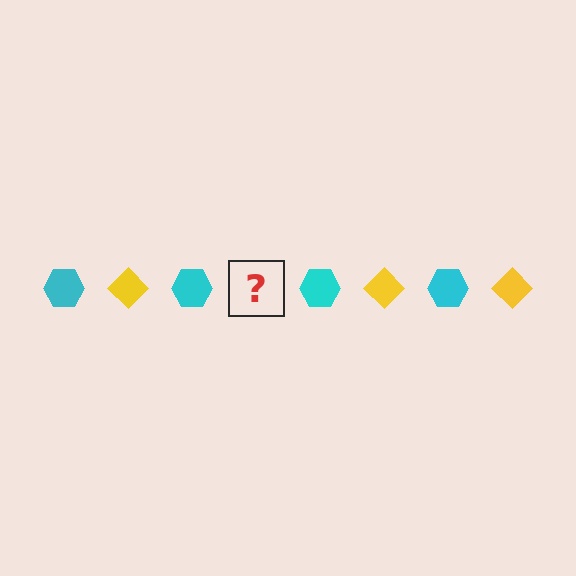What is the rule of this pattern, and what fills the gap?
The rule is that the pattern alternates between cyan hexagon and yellow diamond. The gap should be filled with a yellow diamond.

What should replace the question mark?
The question mark should be replaced with a yellow diamond.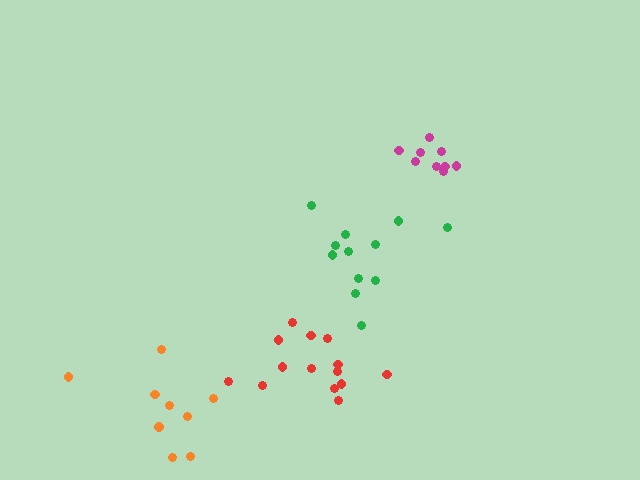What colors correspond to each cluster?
The clusters are colored: green, red, orange, magenta.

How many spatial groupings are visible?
There are 4 spatial groupings.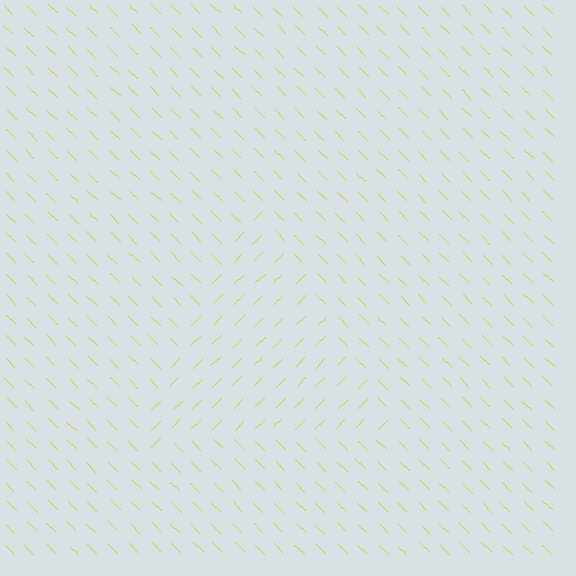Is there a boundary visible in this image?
Yes, there is a texture boundary formed by a change in line orientation.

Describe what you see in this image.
The image is filled with small yellow line segments. A triangle region in the image has lines oriented differently from the surrounding lines, creating a visible texture boundary.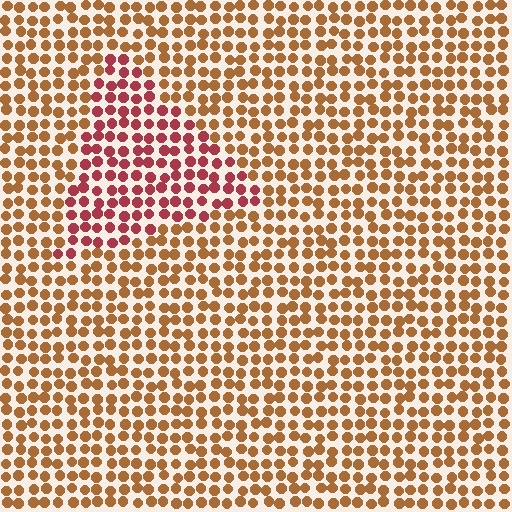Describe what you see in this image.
The image is filled with small brown elements in a uniform arrangement. A triangle-shaped region is visible where the elements are tinted to a slightly different hue, forming a subtle color boundary.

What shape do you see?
I see a triangle.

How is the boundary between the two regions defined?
The boundary is defined purely by a slight shift in hue (about 37 degrees). Spacing, size, and orientation are identical on both sides.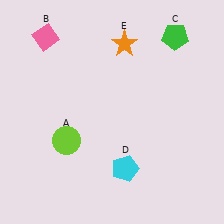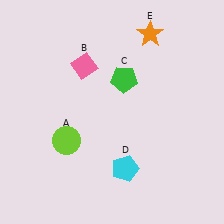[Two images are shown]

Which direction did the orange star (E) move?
The orange star (E) moved right.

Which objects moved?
The objects that moved are: the pink diamond (B), the green pentagon (C), the orange star (E).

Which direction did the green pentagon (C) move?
The green pentagon (C) moved left.